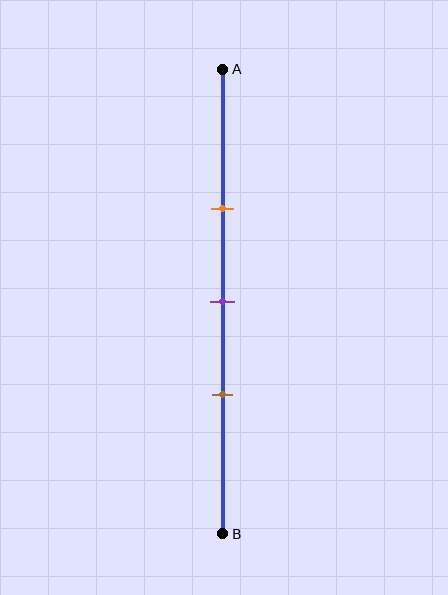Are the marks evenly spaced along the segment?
Yes, the marks are approximately evenly spaced.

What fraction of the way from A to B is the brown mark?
The brown mark is approximately 70% (0.7) of the way from A to B.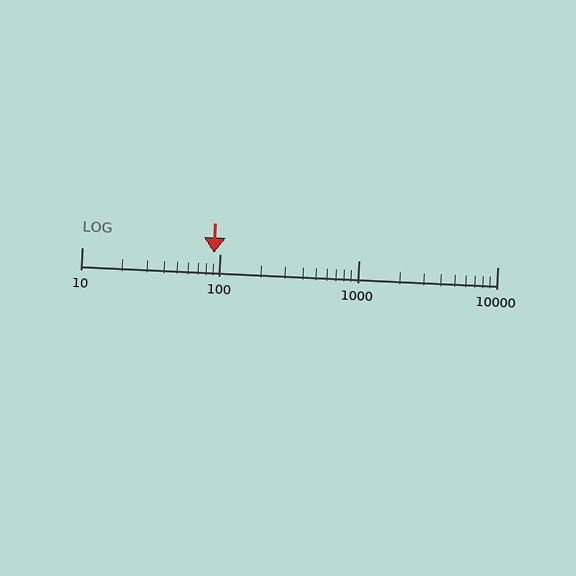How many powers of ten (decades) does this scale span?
The scale spans 3 decades, from 10 to 10000.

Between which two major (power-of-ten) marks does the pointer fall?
The pointer is between 10 and 100.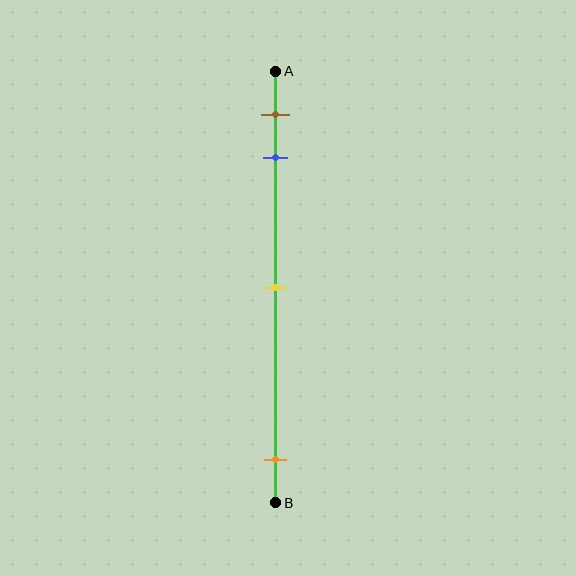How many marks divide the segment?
There are 4 marks dividing the segment.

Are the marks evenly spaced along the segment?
No, the marks are not evenly spaced.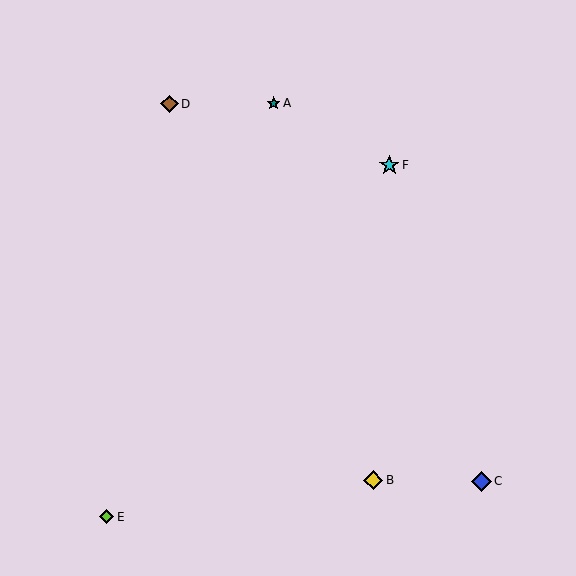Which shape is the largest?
The blue diamond (labeled C) is the largest.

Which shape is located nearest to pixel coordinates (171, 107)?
The brown diamond (labeled D) at (169, 104) is nearest to that location.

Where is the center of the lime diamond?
The center of the lime diamond is at (107, 517).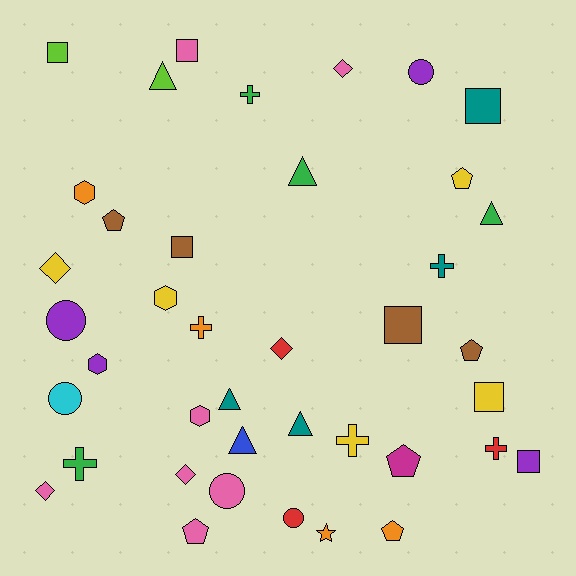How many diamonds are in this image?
There are 5 diamonds.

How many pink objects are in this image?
There are 7 pink objects.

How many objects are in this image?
There are 40 objects.